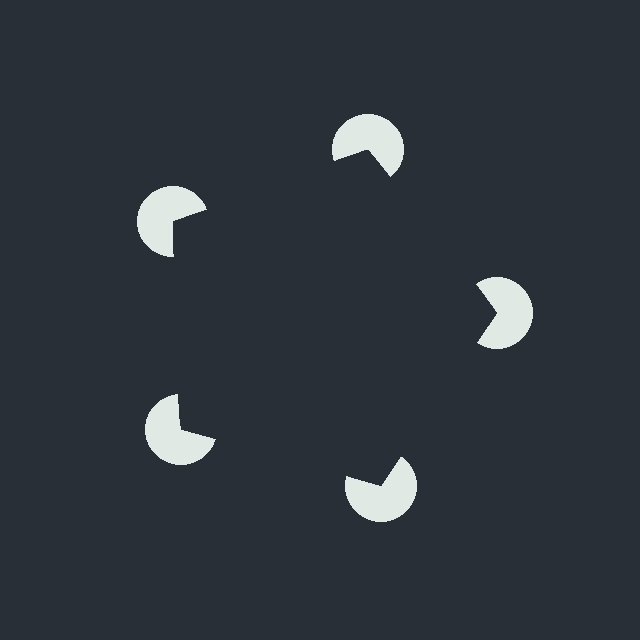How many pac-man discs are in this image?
There are 5 — one at each vertex of the illusory pentagon.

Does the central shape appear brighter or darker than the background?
It typically appears slightly darker than the background, even though no actual brightness change is drawn.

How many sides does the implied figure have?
5 sides.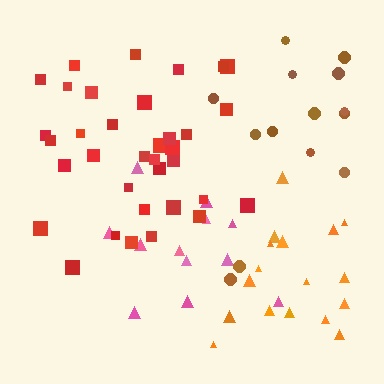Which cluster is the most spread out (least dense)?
Brown.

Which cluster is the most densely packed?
Red.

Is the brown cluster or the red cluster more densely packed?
Red.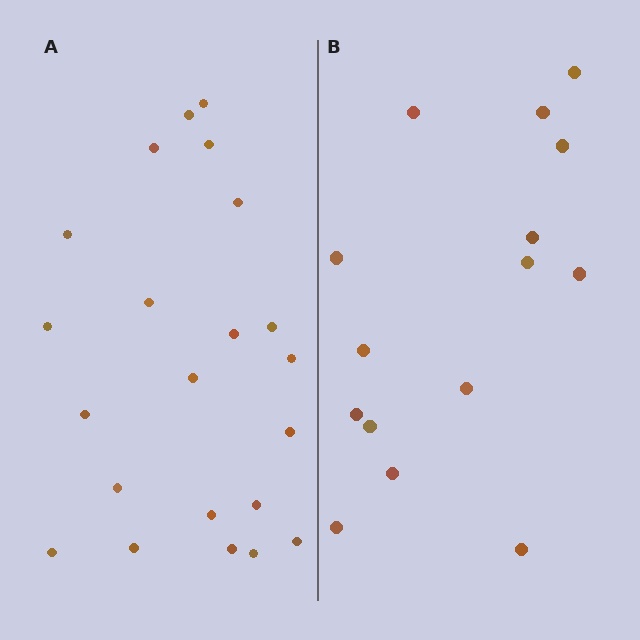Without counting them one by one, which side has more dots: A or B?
Region A (the left region) has more dots.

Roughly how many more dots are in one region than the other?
Region A has roughly 8 or so more dots than region B.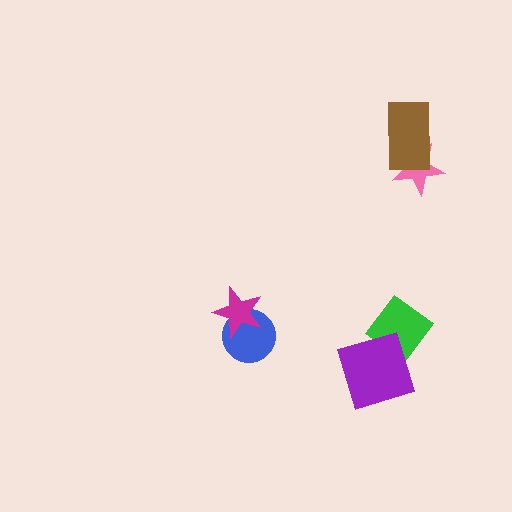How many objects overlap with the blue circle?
1 object overlaps with the blue circle.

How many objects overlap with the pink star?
1 object overlaps with the pink star.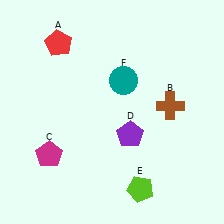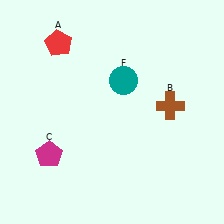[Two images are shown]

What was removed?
The lime pentagon (E), the purple pentagon (D) were removed in Image 2.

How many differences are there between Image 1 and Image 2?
There are 2 differences between the two images.